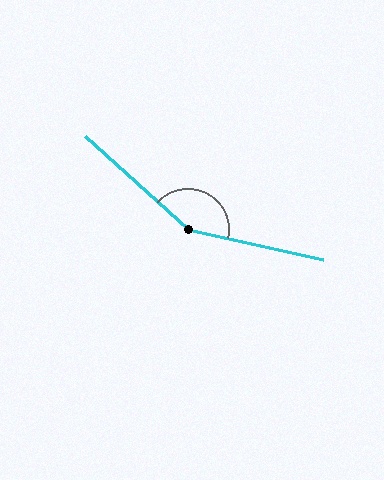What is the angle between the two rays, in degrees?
Approximately 150 degrees.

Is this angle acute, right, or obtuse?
It is obtuse.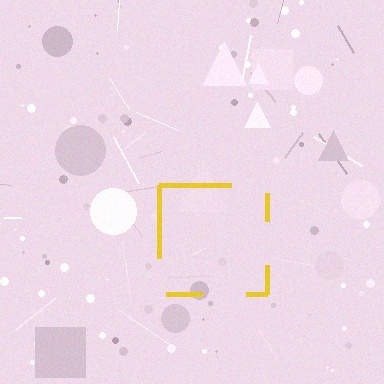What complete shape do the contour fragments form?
The contour fragments form a square.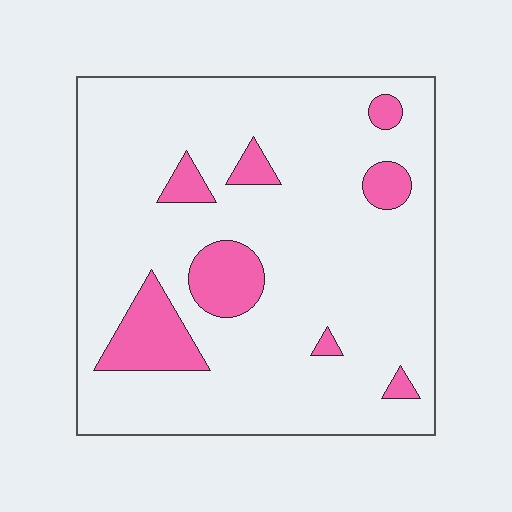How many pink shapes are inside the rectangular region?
8.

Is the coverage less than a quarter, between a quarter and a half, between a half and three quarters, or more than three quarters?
Less than a quarter.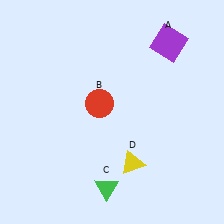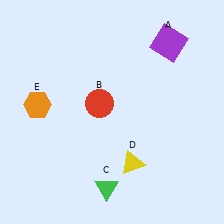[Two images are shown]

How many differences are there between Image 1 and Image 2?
There is 1 difference between the two images.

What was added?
An orange hexagon (E) was added in Image 2.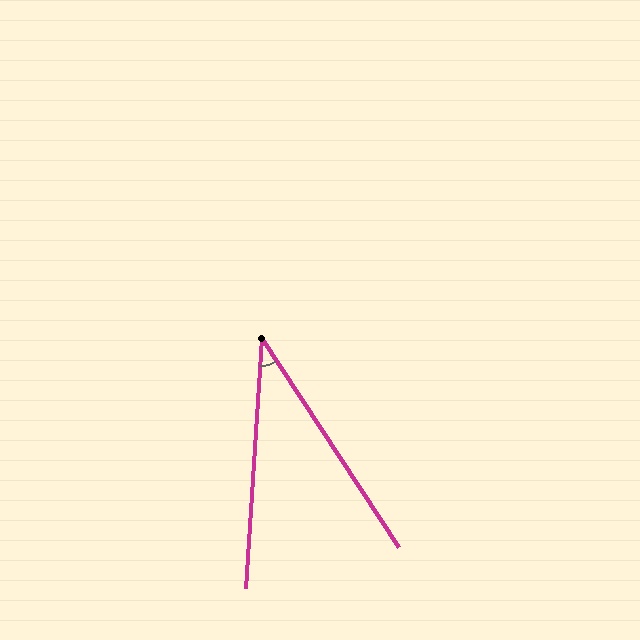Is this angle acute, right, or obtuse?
It is acute.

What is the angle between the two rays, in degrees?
Approximately 37 degrees.